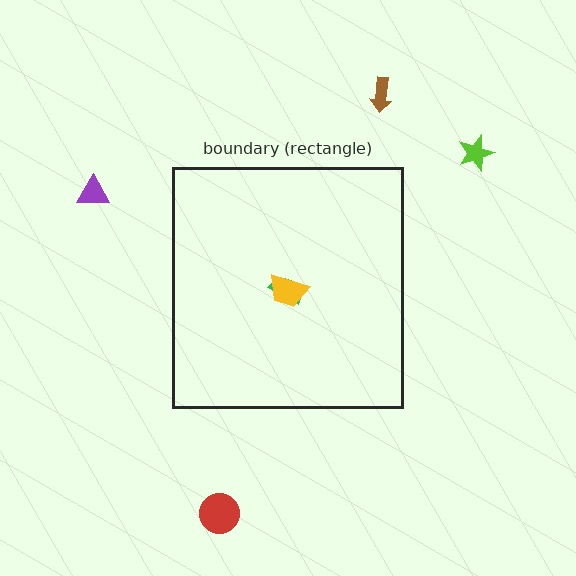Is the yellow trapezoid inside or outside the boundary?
Inside.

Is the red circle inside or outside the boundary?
Outside.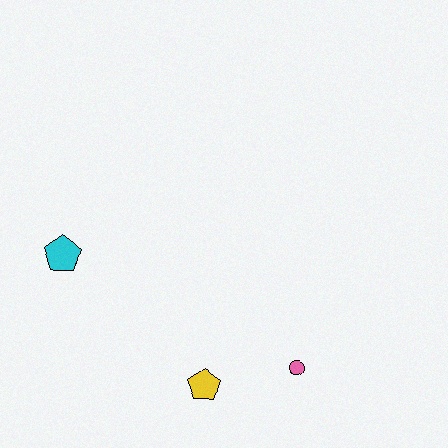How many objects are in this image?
There are 3 objects.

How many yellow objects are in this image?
There is 1 yellow object.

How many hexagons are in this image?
There are no hexagons.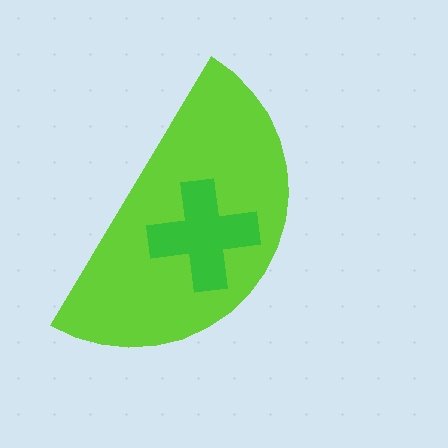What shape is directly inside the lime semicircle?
The green cross.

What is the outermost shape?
The lime semicircle.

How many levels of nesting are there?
2.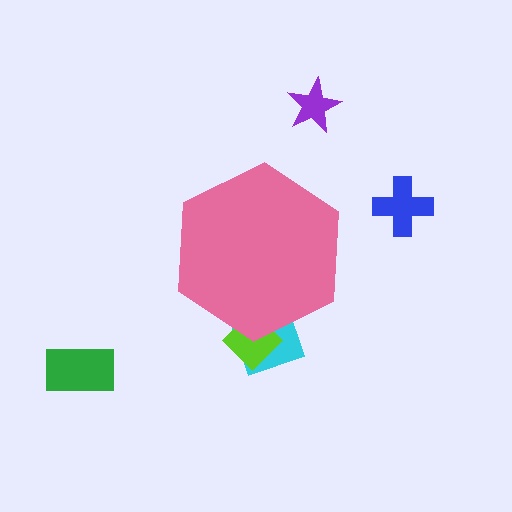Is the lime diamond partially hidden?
Yes, the lime diamond is partially hidden behind the pink hexagon.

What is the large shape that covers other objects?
A pink hexagon.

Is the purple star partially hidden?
No, the purple star is fully visible.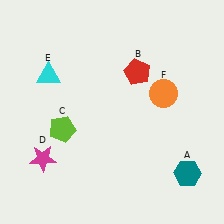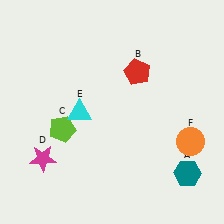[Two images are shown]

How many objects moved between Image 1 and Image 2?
2 objects moved between the two images.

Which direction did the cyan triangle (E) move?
The cyan triangle (E) moved down.